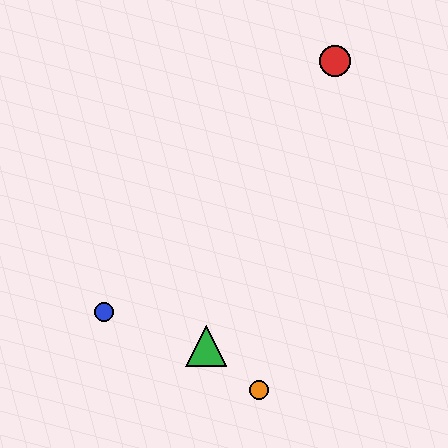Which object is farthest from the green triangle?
The red circle is farthest from the green triangle.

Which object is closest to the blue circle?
The green triangle is closest to the blue circle.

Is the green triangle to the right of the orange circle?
No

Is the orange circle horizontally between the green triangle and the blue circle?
No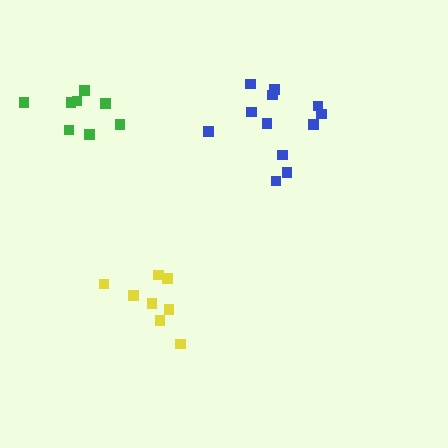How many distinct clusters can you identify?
There are 3 distinct clusters.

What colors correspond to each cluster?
The clusters are colored: yellow, blue, green.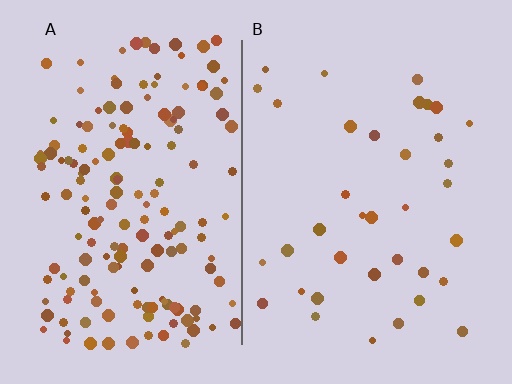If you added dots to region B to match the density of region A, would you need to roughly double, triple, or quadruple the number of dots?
Approximately quadruple.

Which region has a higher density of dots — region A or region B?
A (the left).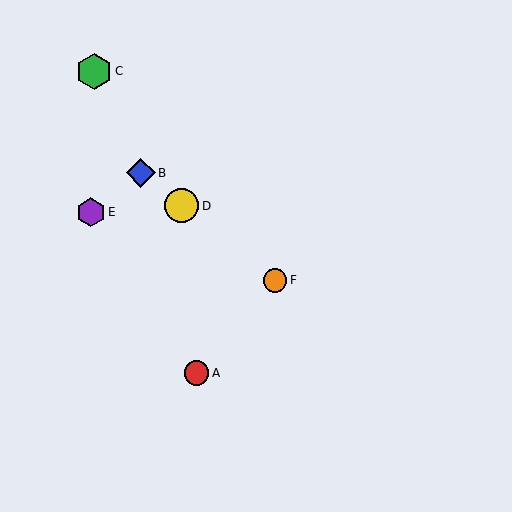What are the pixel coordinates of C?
Object C is at (94, 71).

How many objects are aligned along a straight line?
3 objects (B, D, F) are aligned along a straight line.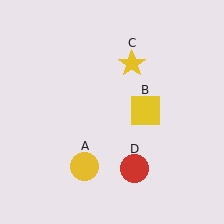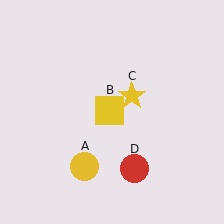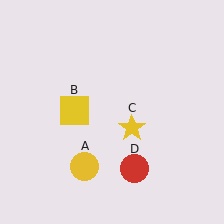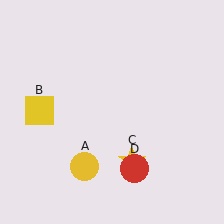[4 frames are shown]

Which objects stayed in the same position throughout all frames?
Yellow circle (object A) and red circle (object D) remained stationary.